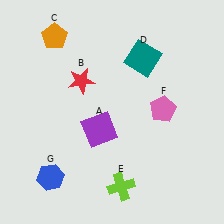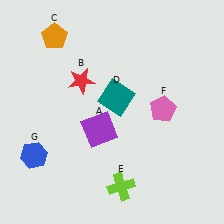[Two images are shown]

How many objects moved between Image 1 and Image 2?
2 objects moved between the two images.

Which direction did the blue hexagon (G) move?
The blue hexagon (G) moved up.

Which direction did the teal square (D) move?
The teal square (D) moved down.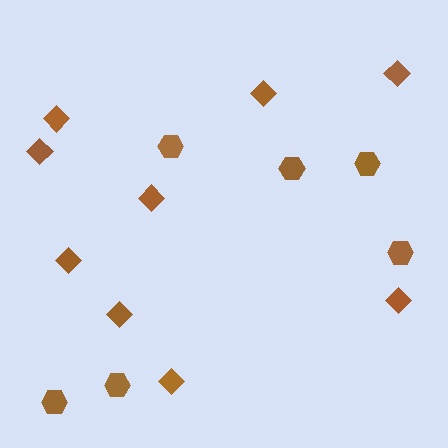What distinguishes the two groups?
There are 2 groups: one group of diamonds (9) and one group of hexagons (6).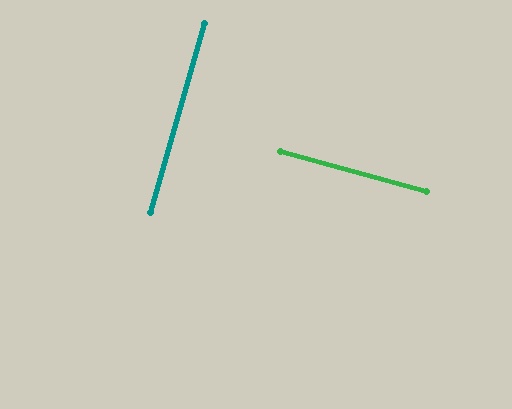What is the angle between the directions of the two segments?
Approximately 90 degrees.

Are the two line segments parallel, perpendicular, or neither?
Perpendicular — they meet at approximately 90°.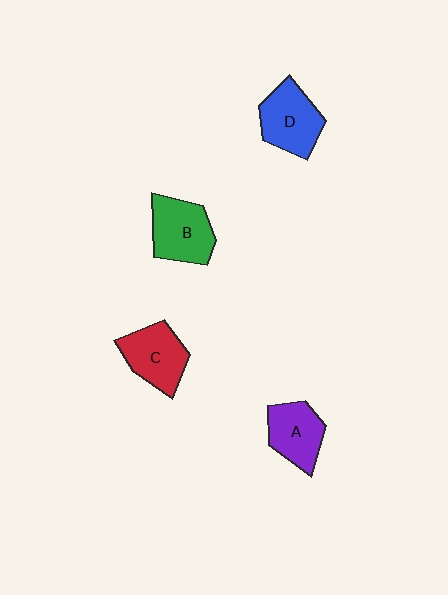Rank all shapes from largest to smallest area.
From largest to smallest: B (green), D (blue), C (red), A (purple).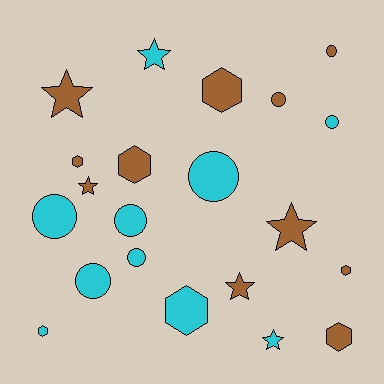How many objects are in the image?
There are 21 objects.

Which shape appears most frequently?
Circle, with 8 objects.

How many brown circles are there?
There are 2 brown circles.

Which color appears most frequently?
Brown, with 11 objects.